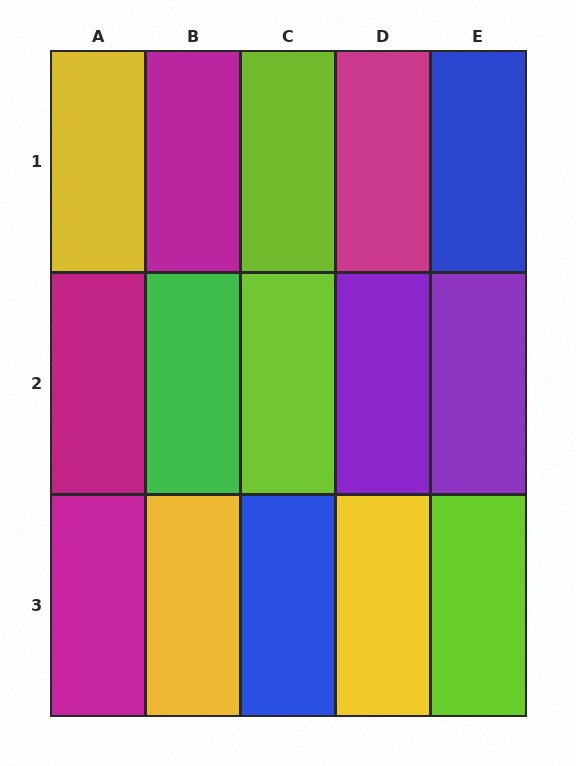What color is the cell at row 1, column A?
Yellow.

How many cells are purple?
2 cells are purple.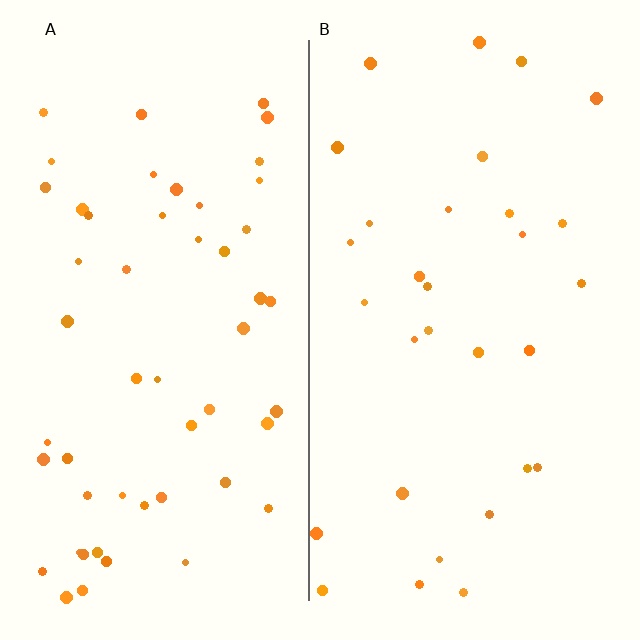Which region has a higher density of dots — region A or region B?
A (the left).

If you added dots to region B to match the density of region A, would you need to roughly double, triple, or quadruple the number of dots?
Approximately double.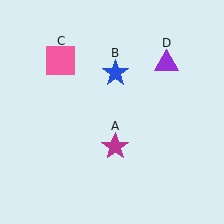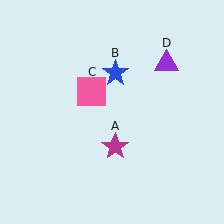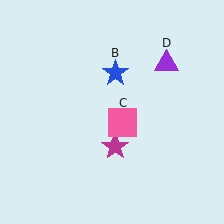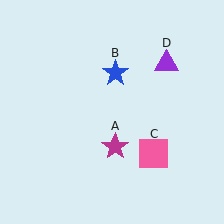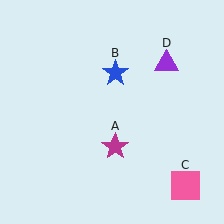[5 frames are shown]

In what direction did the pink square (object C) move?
The pink square (object C) moved down and to the right.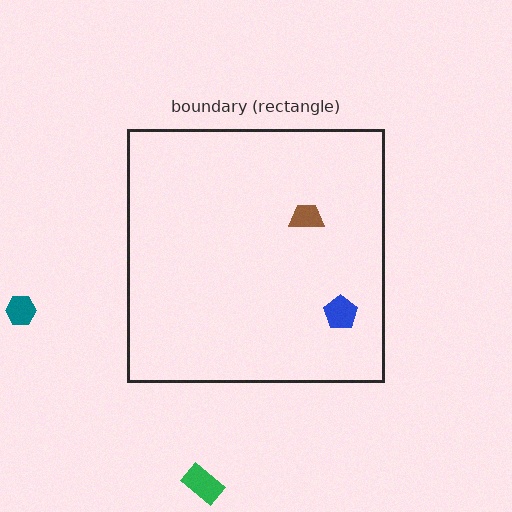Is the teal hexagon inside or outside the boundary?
Outside.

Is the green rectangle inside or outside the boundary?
Outside.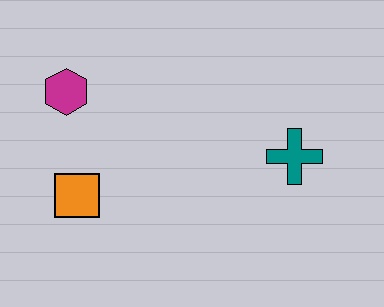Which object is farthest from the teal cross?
The magenta hexagon is farthest from the teal cross.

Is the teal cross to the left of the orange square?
No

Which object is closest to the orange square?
The magenta hexagon is closest to the orange square.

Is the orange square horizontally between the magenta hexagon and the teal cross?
Yes